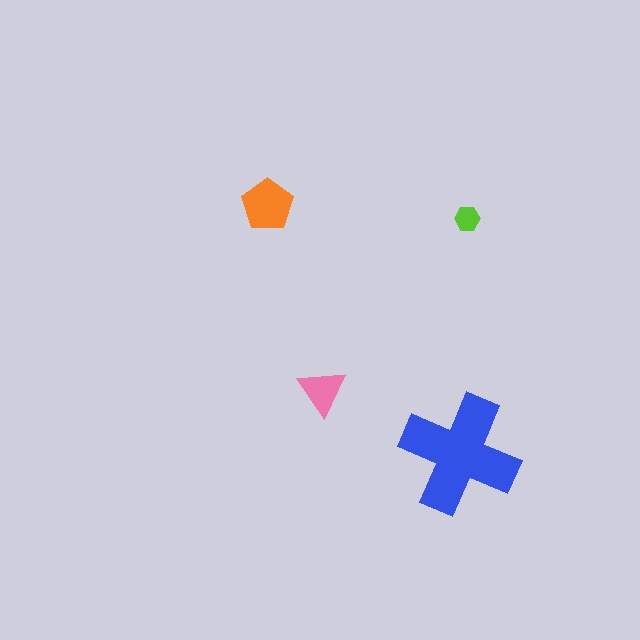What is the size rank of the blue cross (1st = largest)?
1st.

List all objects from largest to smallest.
The blue cross, the orange pentagon, the pink triangle, the lime hexagon.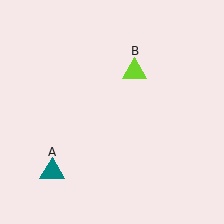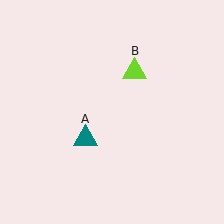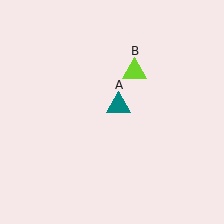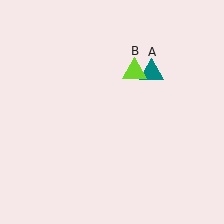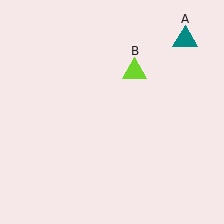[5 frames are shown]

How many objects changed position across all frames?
1 object changed position: teal triangle (object A).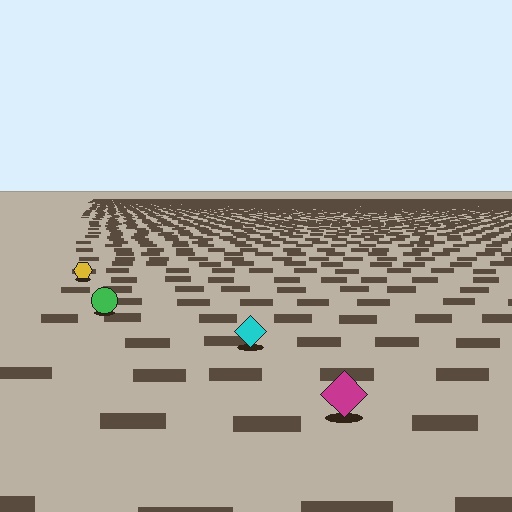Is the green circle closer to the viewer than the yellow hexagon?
Yes. The green circle is closer — you can tell from the texture gradient: the ground texture is coarser near it.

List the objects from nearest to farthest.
From nearest to farthest: the magenta diamond, the cyan diamond, the green circle, the yellow hexagon.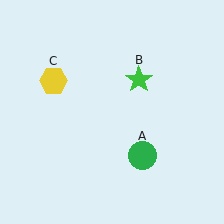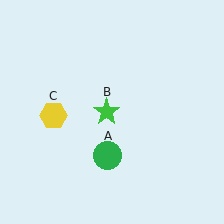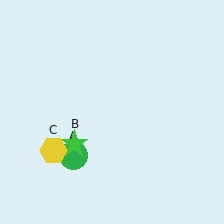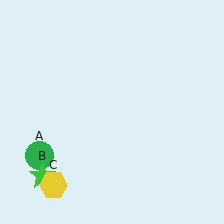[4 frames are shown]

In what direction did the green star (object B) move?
The green star (object B) moved down and to the left.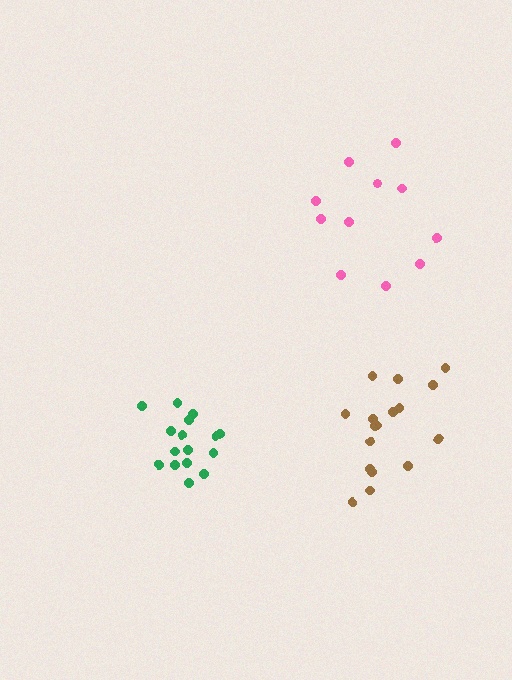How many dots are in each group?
Group 1: 16 dots, Group 2: 11 dots, Group 3: 17 dots (44 total).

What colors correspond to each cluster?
The clusters are colored: green, pink, brown.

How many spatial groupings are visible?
There are 3 spatial groupings.